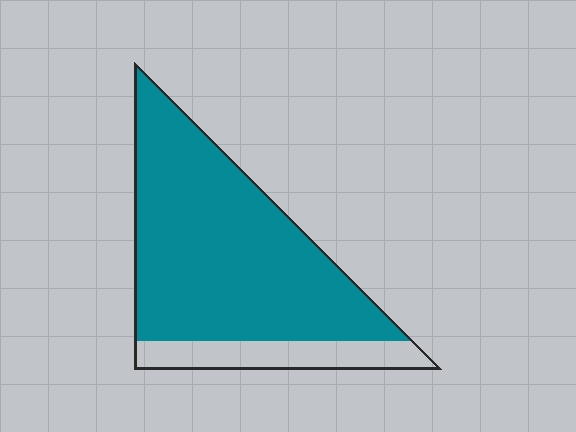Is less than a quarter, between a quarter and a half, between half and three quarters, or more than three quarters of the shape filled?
More than three quarters.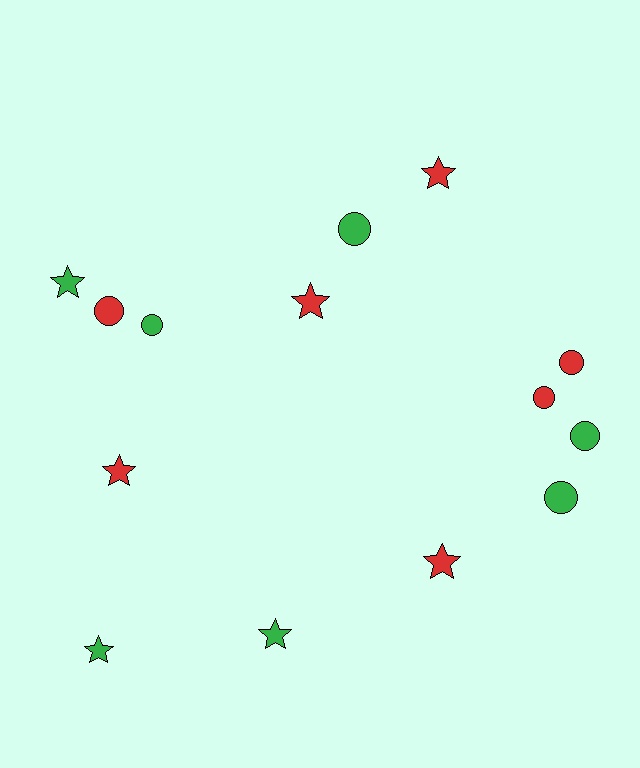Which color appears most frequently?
Red, with 7 objects.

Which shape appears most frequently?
Star, with 7 objects.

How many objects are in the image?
There are 14 objects.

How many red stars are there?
There are 4 red stars.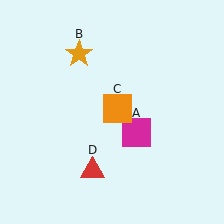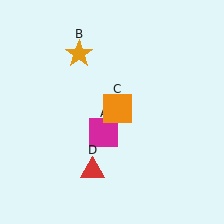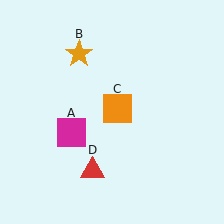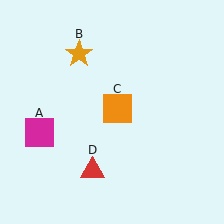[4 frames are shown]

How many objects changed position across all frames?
1 object changed position: magenta square (object A).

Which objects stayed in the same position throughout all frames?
Orange star (object B) and orange square (object C) and red triangle (object D) remained stationary.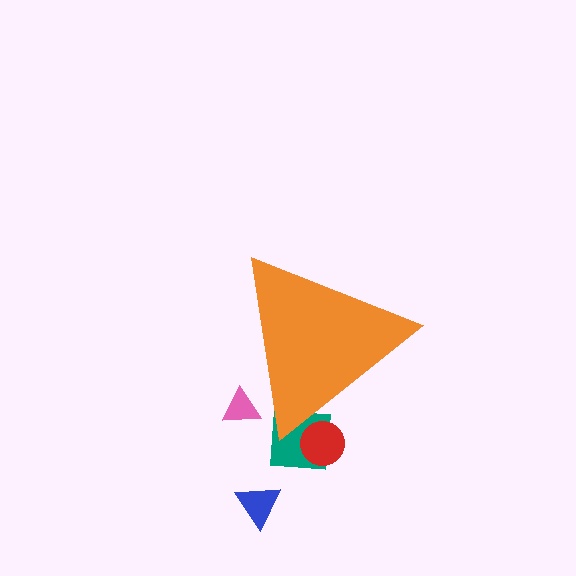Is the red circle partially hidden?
Yes, the red circle is partially hidden behind the orange triangle.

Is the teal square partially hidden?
Yes, the teal square is partially hidden behind the orange triangle.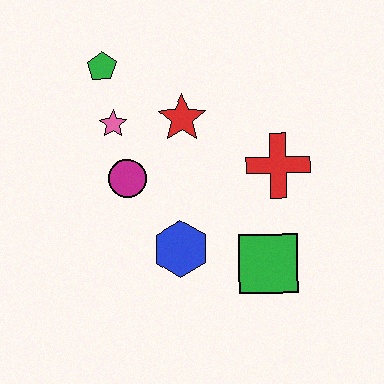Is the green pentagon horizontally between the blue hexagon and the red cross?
No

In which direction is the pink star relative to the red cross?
The pink star is to the left of the red cross.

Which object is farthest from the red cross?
The green pentagon is farthest from the red cross.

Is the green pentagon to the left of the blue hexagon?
Yes